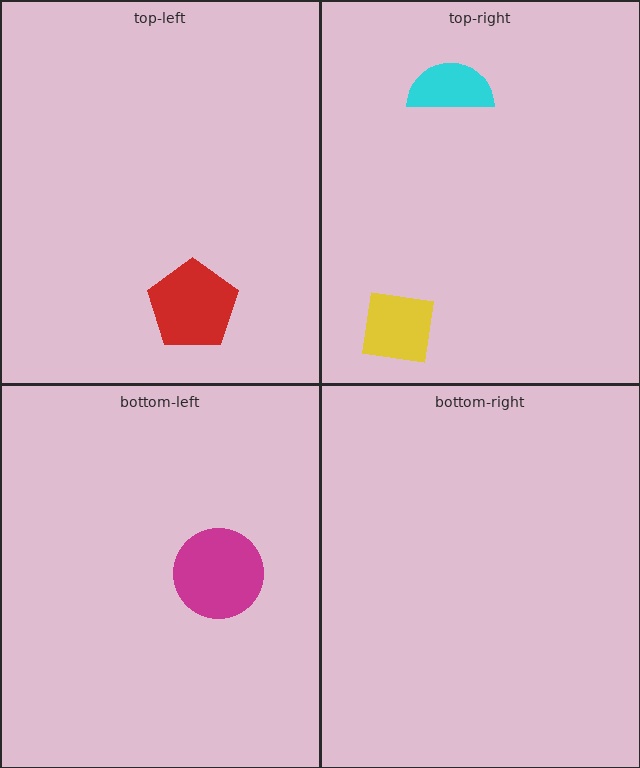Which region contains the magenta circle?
The bottom-left region.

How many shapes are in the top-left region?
1.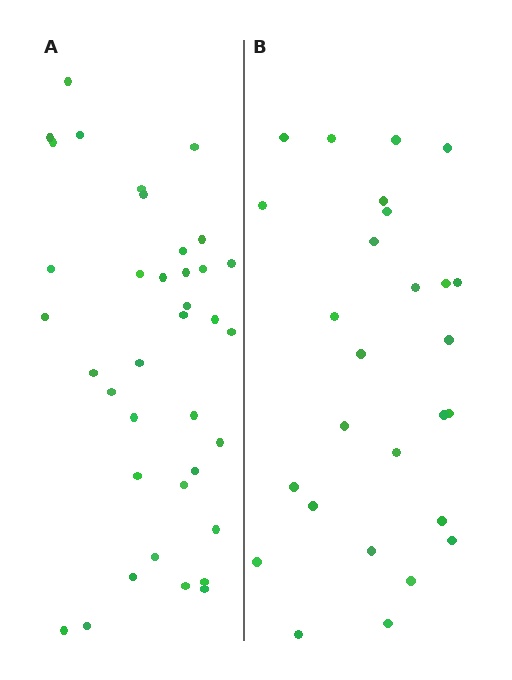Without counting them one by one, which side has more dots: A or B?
Region A (the left region) has more dots.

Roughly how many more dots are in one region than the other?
Region A has roughly 10 or so more dots than region B.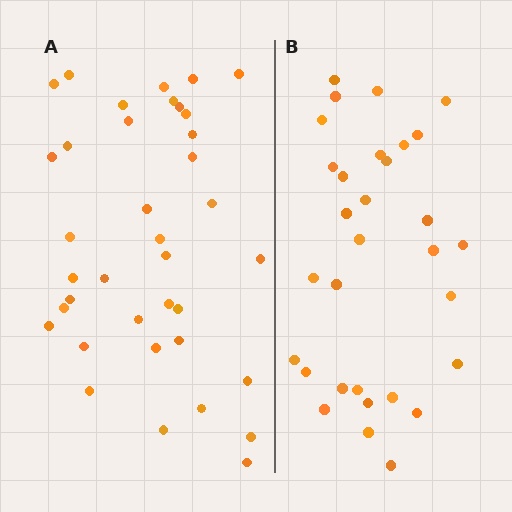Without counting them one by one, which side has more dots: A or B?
Region A (the left region) has more dots.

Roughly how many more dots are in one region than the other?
Region A has about 6 more dots than region B.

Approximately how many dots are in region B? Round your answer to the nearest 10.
About 30 dots. (The exact count is 31, which rounds to 30.)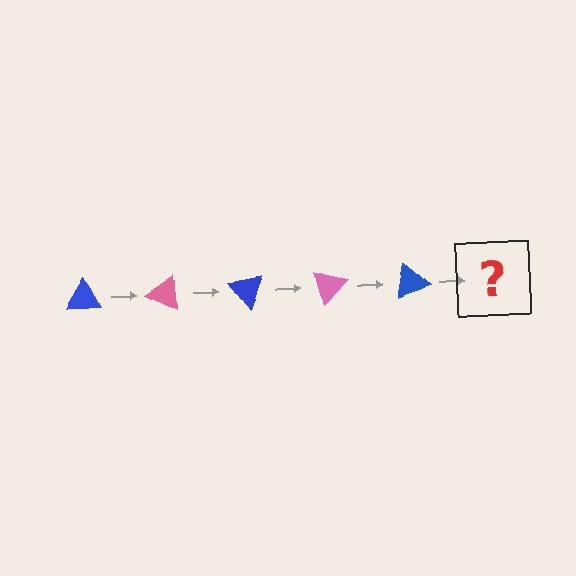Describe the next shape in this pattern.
It should be a pink triangle, rotated 125 degrees from the start.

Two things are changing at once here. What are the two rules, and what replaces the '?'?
The two rules are that it rotates 25 degrees each step and the color cycles through blue and pink. The '?' should be a pink triangle, rotated 125 degrees from the start.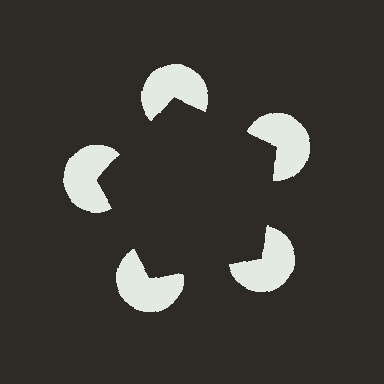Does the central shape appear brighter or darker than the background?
It typically appears slightly darker than the background, even though no actual brightness change is drawn.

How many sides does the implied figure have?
5 sides.